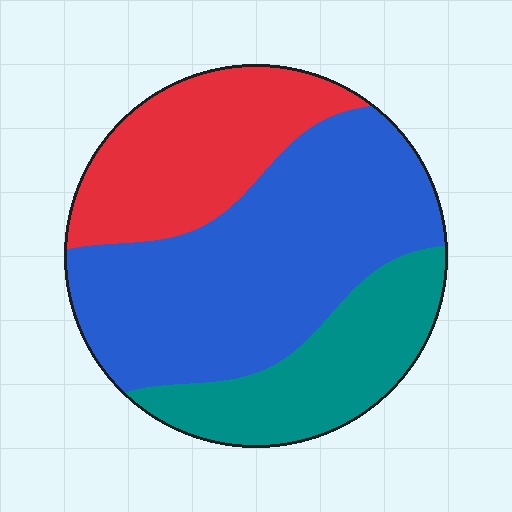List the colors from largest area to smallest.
From largest to smallest: blue, red, teal.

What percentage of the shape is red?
Red covers 27% of the shape.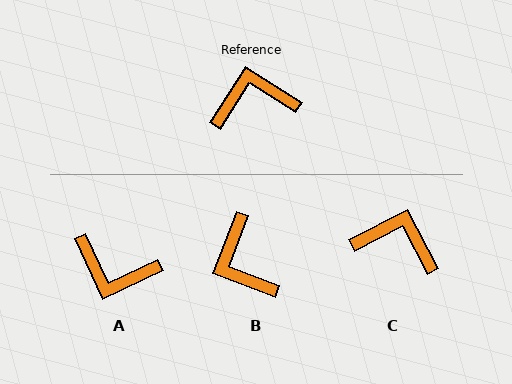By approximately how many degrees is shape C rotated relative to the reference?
Approximately 31 degrees clockwise.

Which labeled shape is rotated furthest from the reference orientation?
A, about 147 degrees away.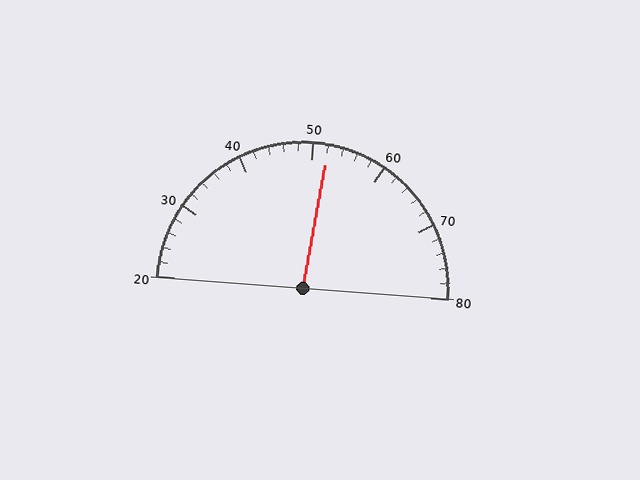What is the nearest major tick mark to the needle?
The nearest major tick mark is 50.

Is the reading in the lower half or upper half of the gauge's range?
The reading is in the upper half of the range (20 to 80).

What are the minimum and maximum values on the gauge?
The gauge ranges from 20 to 80.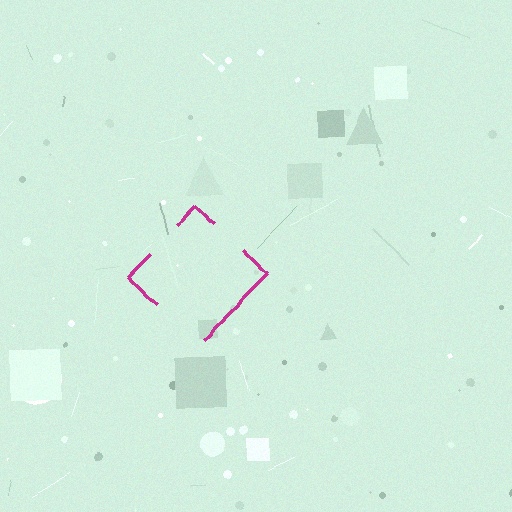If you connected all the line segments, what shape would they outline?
They would outline a diamond.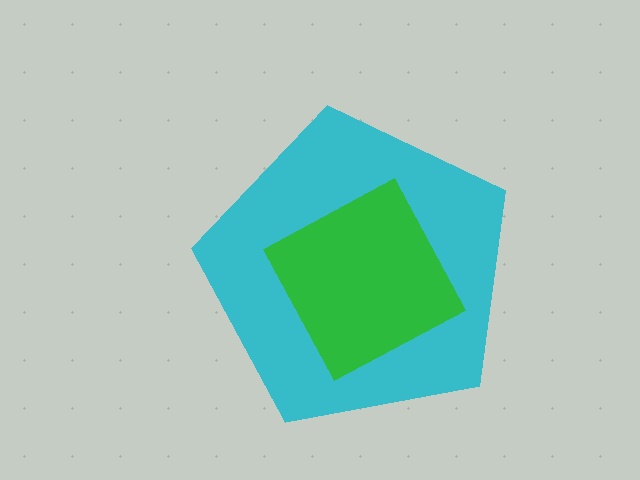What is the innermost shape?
The green square.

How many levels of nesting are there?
2.